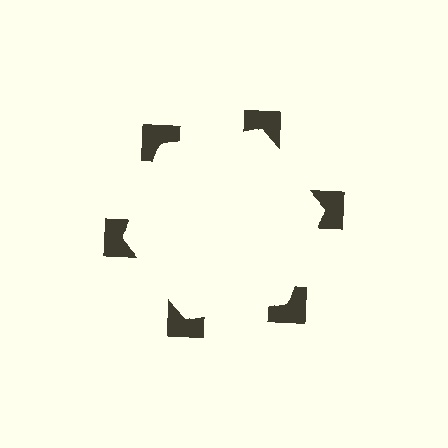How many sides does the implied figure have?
6 sides.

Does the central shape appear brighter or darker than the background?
It typically appears slightly brighter than the background, even though no actual brightness change is drawn.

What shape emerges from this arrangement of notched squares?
An illusory hexagon — its edges are inferred from the aligned wedge cuts in the notched squares, not physically drawn.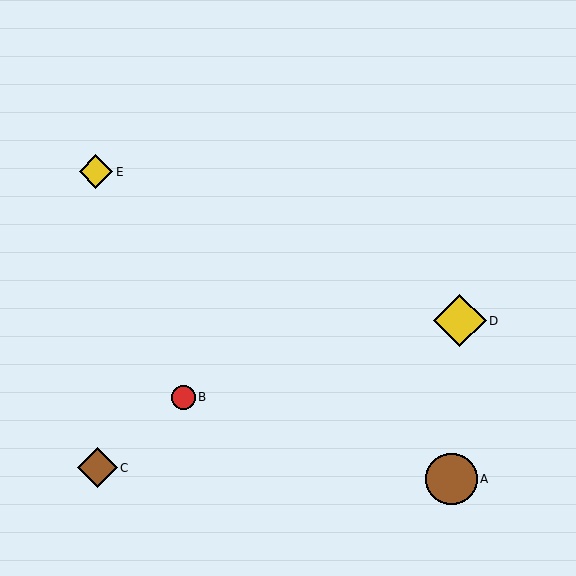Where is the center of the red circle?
The center of the red circle is at (183, 397).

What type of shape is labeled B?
Shape B is a red circle.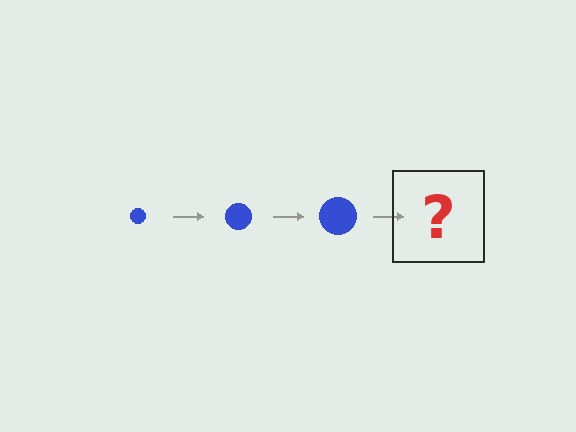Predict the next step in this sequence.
The next step is a blue circle, larger than the previous one.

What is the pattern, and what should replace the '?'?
The pattern is that the circle gets progressively larger each step. The '?' should be a blue circle, larger than the previous one.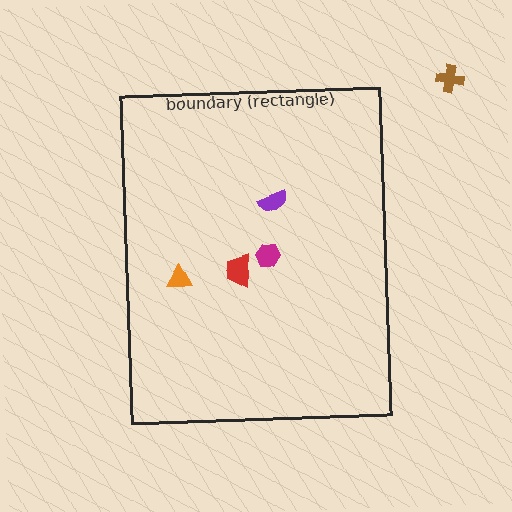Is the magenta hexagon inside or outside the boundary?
Inside.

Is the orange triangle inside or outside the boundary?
Inside.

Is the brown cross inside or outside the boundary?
Outside.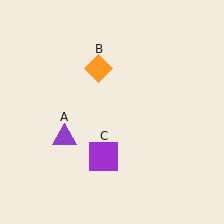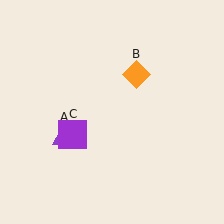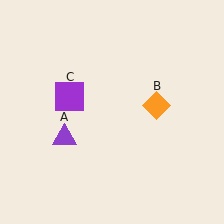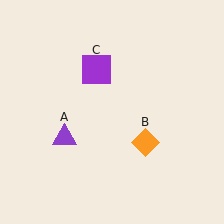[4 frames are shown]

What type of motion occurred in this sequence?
The orange diamond (object B), purple square (object C) rotated clockwise around the center of the scene.